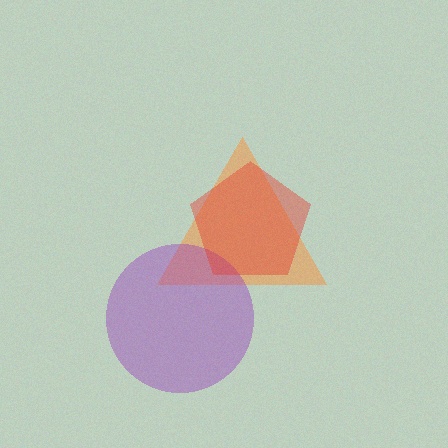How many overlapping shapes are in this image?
There are 3 overlapping shapes in the image.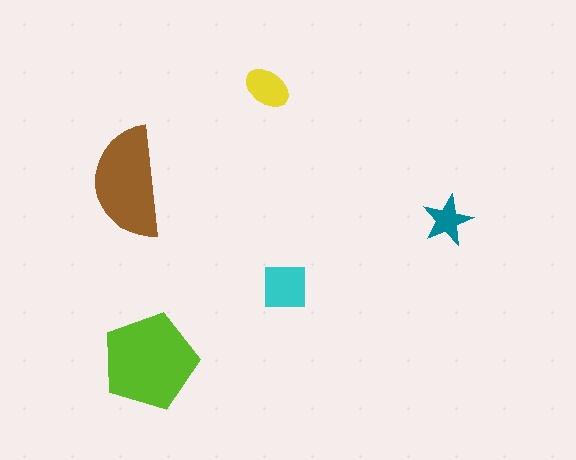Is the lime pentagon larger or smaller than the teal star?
Larger.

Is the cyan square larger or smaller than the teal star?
Larger.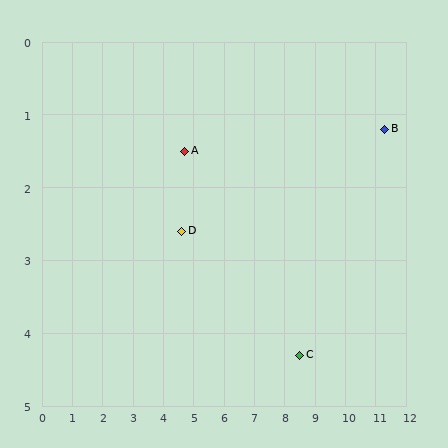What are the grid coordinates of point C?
Point C is at approximately (8.5, 4.3).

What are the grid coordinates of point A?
Point A is at approximately (4.7, 1.5).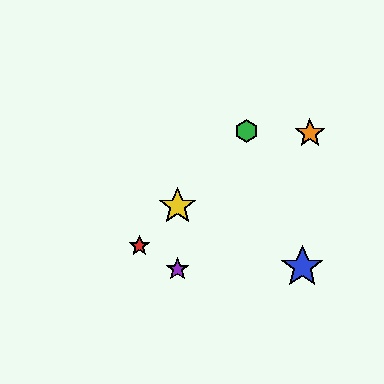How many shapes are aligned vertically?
2 shapes (the yellow star, the purple star) are aligned vertically.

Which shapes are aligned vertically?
The yellow star, the purple star are aligned vertically.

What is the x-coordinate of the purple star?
The purple star is at x≈177.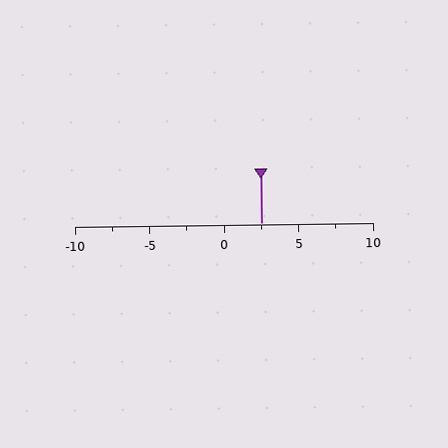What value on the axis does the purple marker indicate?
The marker indicates approximately 2.5.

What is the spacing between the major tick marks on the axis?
The major ticks are spaced 5 apart.